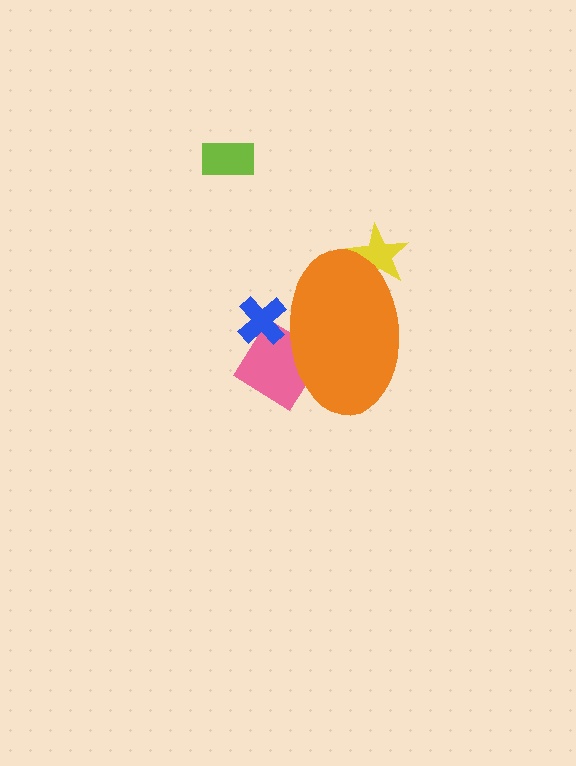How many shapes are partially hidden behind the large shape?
3 shapes are partially hidden.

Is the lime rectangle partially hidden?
No, the lime rectangle is fully visible.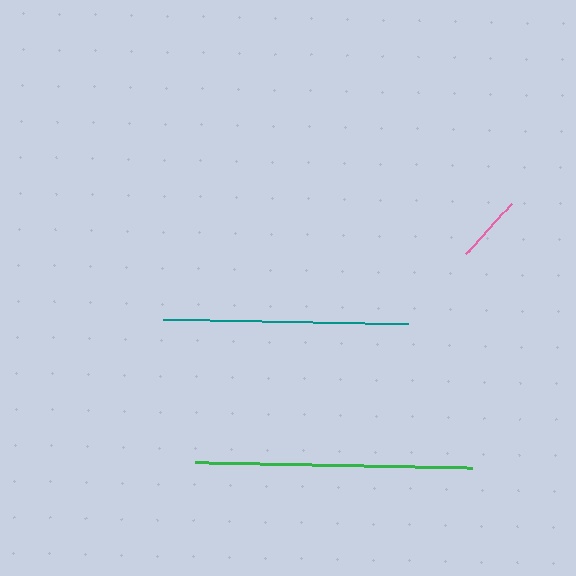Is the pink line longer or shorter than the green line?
The green line is longer than the pink line.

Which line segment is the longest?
The green line is the longest at approximately 277 pixels.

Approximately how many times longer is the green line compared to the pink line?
The green line is approximately 4.1 times the length of the pink line.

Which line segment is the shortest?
The pink line is the shortest at approximately 68 pixels.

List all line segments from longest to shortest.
From longest to shortest: green, teal, pink.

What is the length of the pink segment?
The pink segment is approximately 68 pixels long.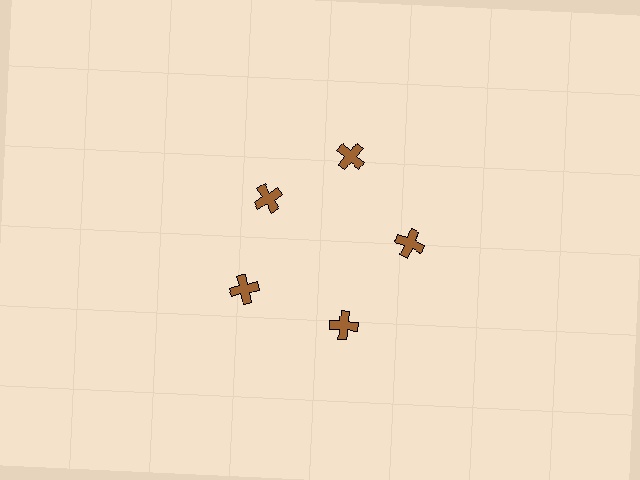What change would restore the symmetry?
The symmetry would be restored by moving it outward, back onto the ring so that all 5 crosses sit at equal angles and equal distance from the center.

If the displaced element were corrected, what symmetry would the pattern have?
It would have 5-fold rotational symmetry — the pattern would map onto itself every 72 degrees.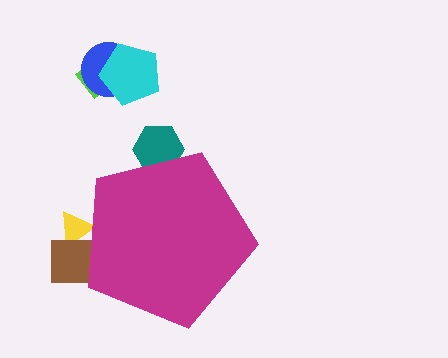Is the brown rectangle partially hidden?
Yes, the brown rectangle is partially hidden behind the magenta pentagon.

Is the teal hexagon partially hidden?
Yes, the teal hexagon is partially hidden behind the magenta pentagon.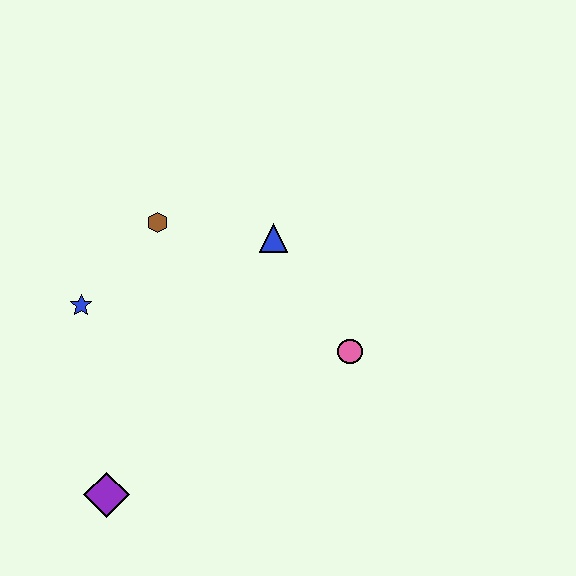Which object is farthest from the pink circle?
The purple diamond is farthest from the pink circle.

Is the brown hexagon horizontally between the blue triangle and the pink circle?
No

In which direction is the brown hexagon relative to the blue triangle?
The brown hexagon is to the left of the blue triangle.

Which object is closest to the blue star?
The brown hexagon is closest to the blue star.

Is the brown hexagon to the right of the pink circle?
No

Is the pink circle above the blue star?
No